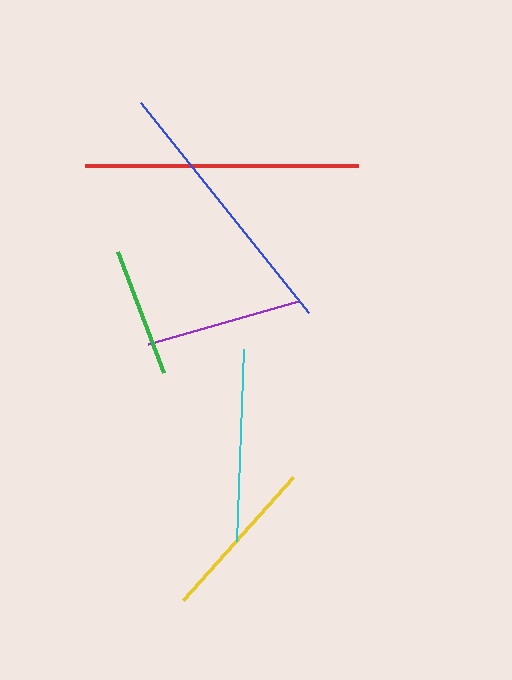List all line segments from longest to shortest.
From longest to shortest: red, blue, cyan, yellow, purple, green.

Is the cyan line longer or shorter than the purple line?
The cyan line is longer than the purple line.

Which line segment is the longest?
The red line is the longest at approximately 272 pixels.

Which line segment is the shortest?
The green line is the shortest at approximately 130 pixels.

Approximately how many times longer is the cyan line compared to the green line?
The cyan line is approximately 1.5 times the length of the green line.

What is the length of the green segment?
The green segment is approximately 130 pixels long.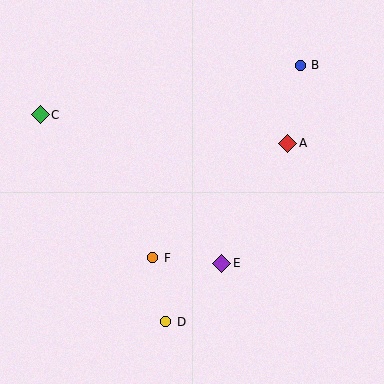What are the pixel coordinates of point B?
Point B is at (300, 65).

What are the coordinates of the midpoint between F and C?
The midpoint between F and C is at (97, 186).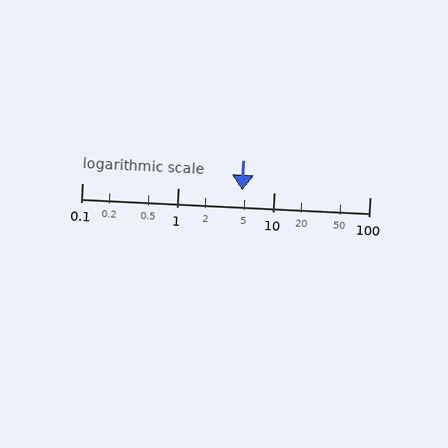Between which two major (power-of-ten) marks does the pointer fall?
The pointer is between 1 and 10.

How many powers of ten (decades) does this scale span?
The scale spans 3 decades, from 0.1 to 100.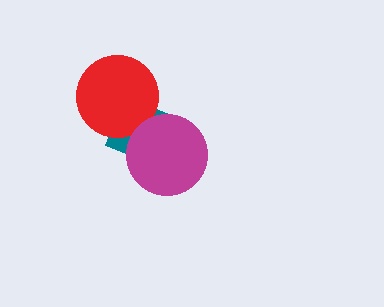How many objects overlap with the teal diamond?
2 objects overlap with the teal diamond.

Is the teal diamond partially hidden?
Yes, it is partially covered by another shape.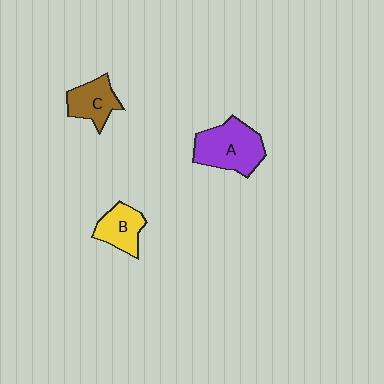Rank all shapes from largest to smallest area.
From largest to smallest: A (purple), C (brown), B (yellow).